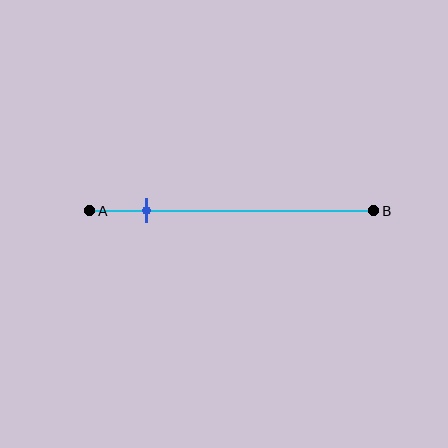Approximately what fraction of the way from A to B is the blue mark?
The blue mark is approximately 20% of the way from A to B.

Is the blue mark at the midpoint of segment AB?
No, the mark is at about 20% from A, not at the 50% midpoint.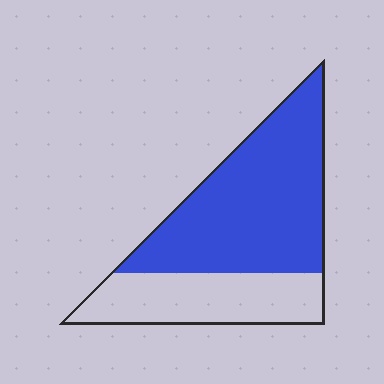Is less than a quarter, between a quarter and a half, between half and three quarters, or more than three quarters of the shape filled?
Between half and three quarters.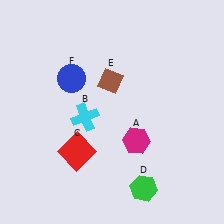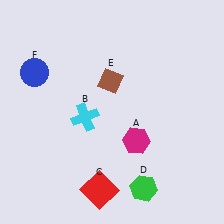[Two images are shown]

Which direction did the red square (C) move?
The red square (C) moved down.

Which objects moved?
The objects that moved are: the red square (C), the blue circle (F).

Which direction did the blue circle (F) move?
The blue circle (F) moved left.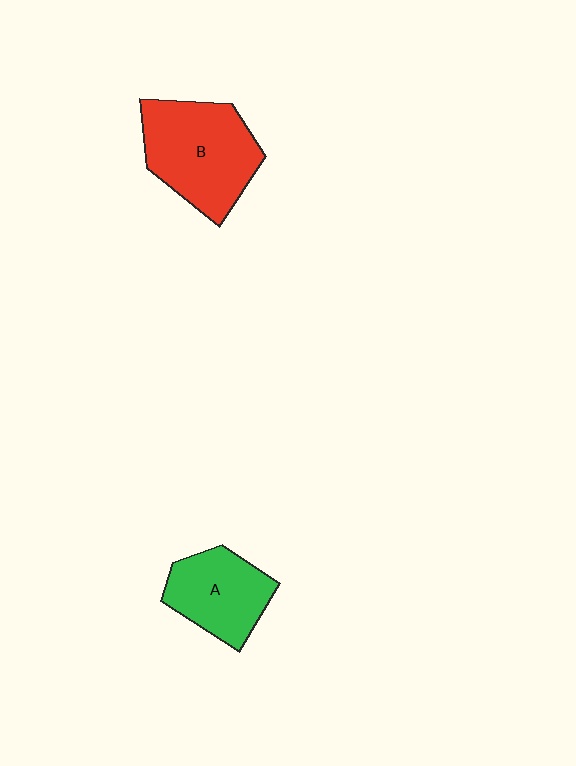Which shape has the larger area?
Shape B (red).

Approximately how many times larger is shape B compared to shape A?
Approximately 1.4 times.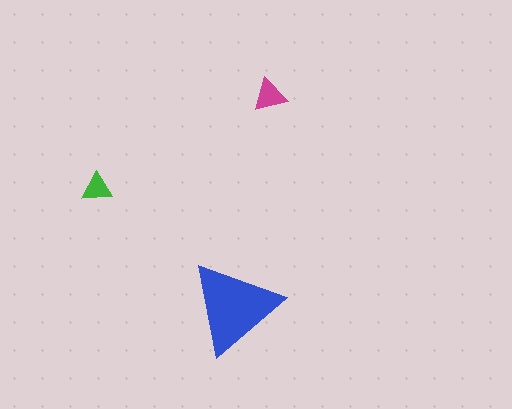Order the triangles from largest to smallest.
the blue one, the magenta one, the green one.